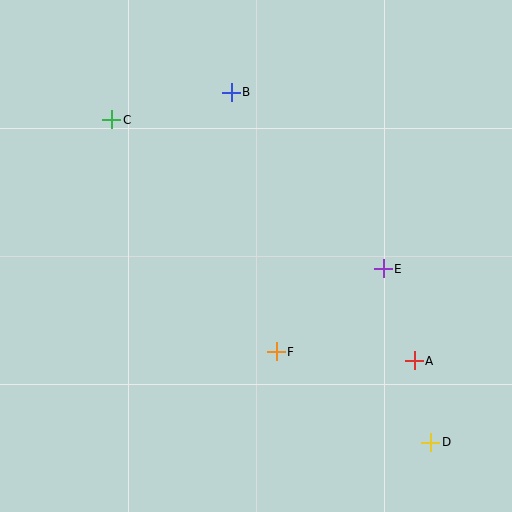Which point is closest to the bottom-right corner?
Point D is closest to the bottom-right corner.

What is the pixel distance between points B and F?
The distance between B and F is 263 pixels.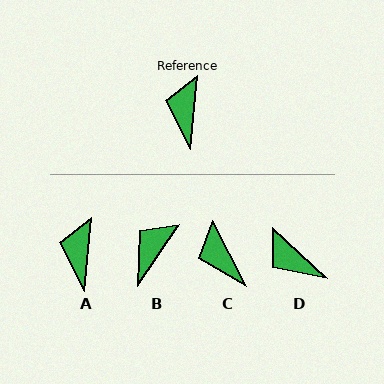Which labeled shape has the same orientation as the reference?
A.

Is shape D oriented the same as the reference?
No, it is off by about 52 degrees.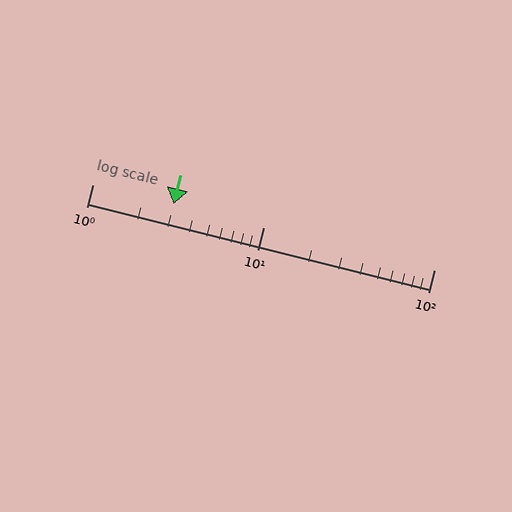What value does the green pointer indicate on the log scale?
The pointer indicates approximately 3.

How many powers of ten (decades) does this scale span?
The scale spans 2 decades, from 1 to 100.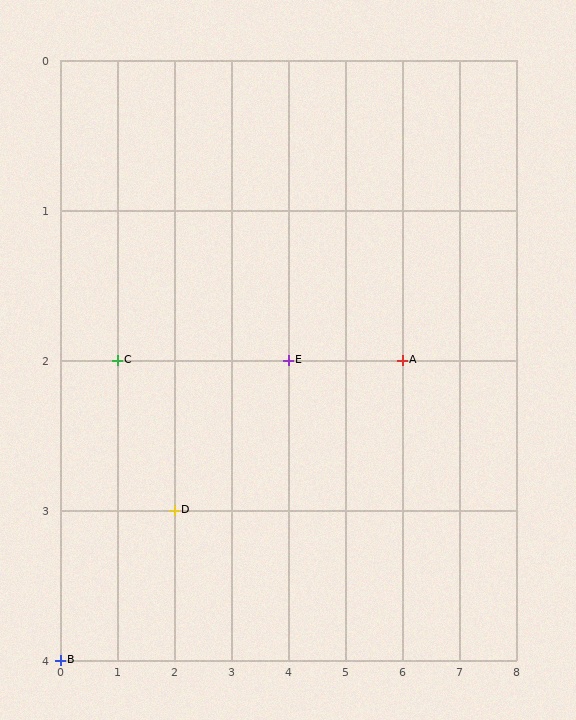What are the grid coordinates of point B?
Point B is at grid coordinates (0, 4).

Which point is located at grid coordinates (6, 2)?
Point A is at (6, 2).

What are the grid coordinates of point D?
Point D is at grid coordinates (2, 3).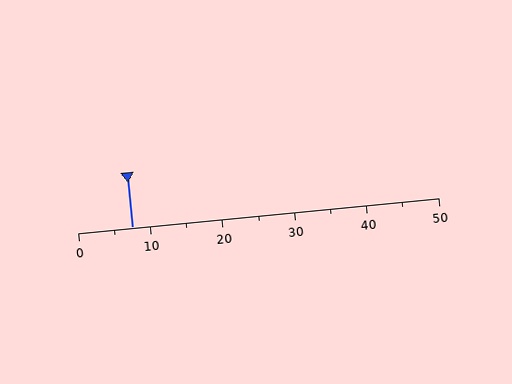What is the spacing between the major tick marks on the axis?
The major ticks are spaced 10 apart.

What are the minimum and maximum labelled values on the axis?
The axis runs from 0 to 50.